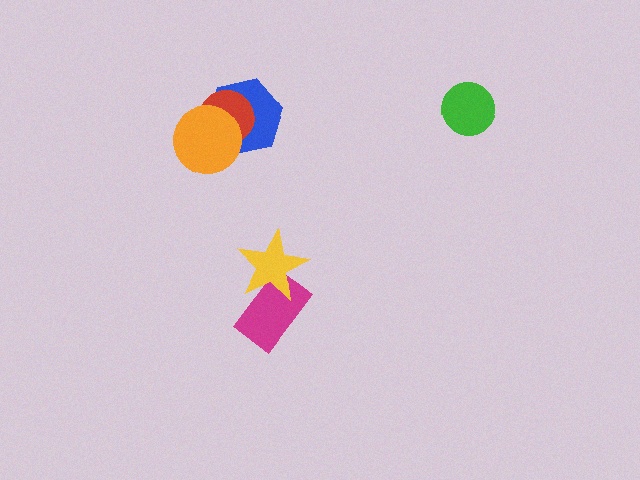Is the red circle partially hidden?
Yes, it is partially covered by another shape.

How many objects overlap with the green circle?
0 objects overlap with the green circle.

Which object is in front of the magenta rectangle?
The yellow star is in front of the magenta rectangle.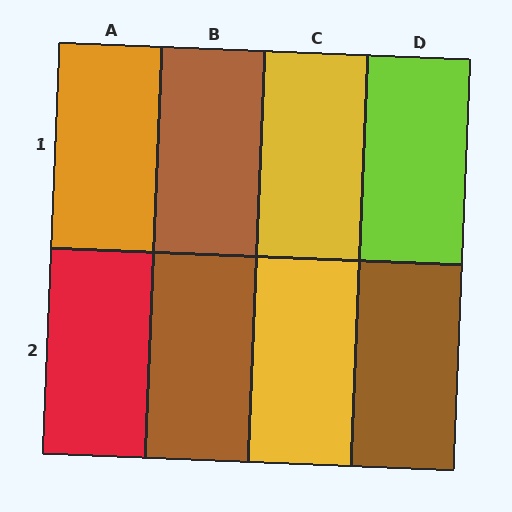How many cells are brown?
3 cells are brown.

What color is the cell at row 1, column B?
Brown.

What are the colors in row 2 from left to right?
Red, brown, yellow, brown.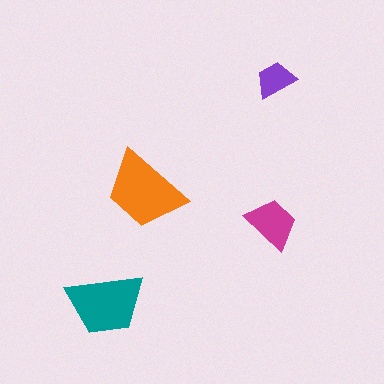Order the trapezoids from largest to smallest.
the orange one, the teal one, the magenta one, the purple one.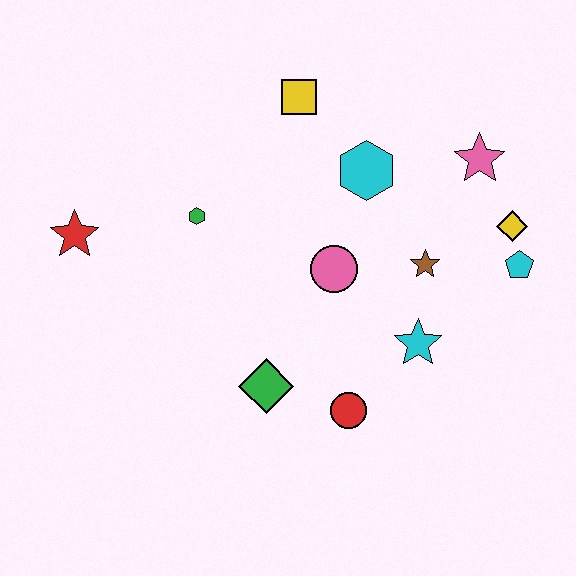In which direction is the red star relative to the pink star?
The red star is to the left of the pink star.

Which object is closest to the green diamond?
The red circle is closest to the green diamond.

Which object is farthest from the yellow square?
The red circle is farthest from the yellow square.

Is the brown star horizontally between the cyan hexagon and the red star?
No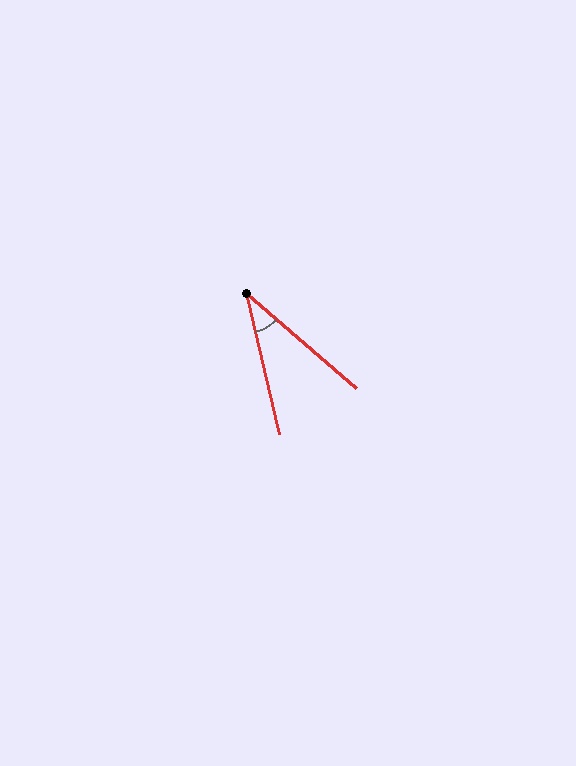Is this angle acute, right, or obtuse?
It is acute.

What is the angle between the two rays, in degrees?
Approximately 36 degrees.